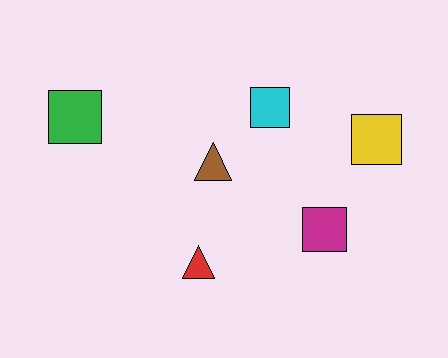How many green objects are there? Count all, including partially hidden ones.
There is 1 green object.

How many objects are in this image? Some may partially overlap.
There are 6 objects.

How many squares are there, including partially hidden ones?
There are 4 squares.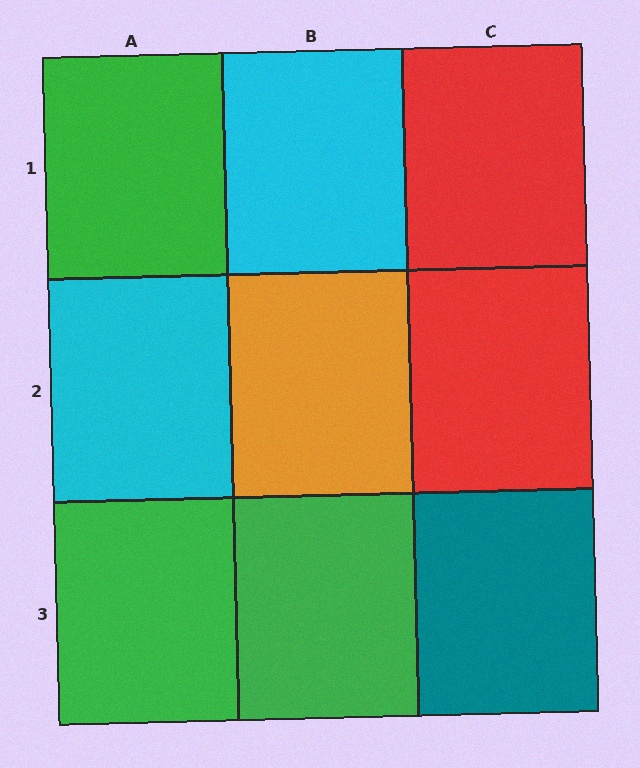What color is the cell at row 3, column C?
Teal.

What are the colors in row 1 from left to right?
Green, cyan, red.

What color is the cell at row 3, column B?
Green.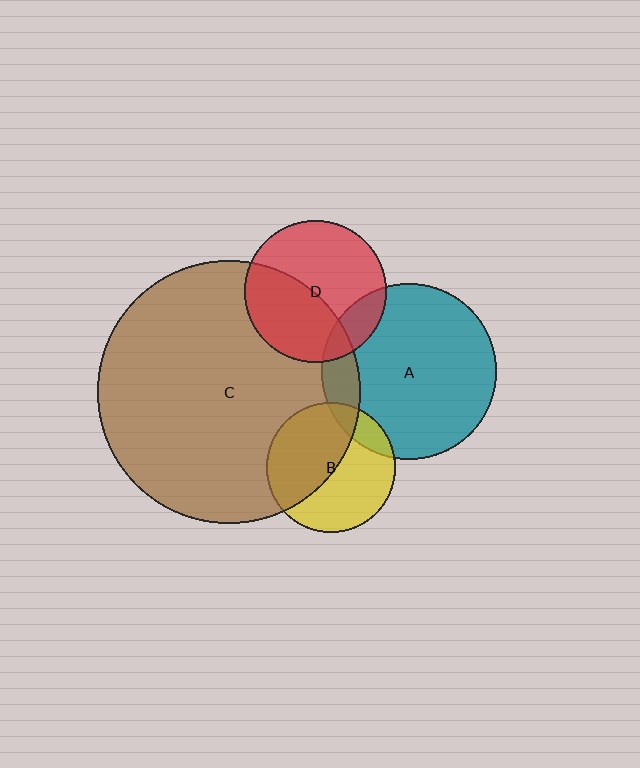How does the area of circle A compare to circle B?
Approximately 1.8 times.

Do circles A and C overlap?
Yes.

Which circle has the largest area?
Circle C (brown).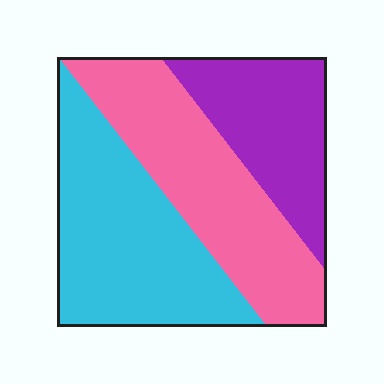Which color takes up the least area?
Purple, at roughly 25%.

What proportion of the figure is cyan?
Cyan takes up between a third and a half of the figure.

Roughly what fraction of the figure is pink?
Pink covers around 35% of the figure.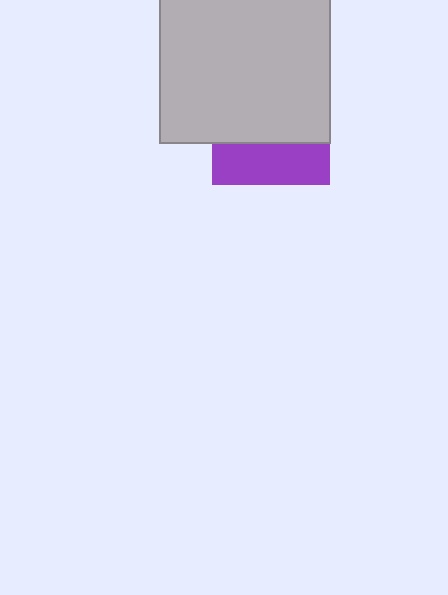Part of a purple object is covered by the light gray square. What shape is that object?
It is a square.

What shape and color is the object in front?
The object in front is a light gray square.